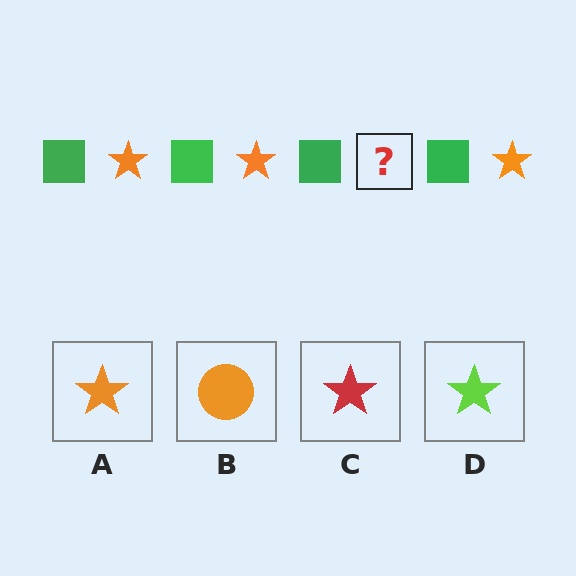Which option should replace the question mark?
Option A.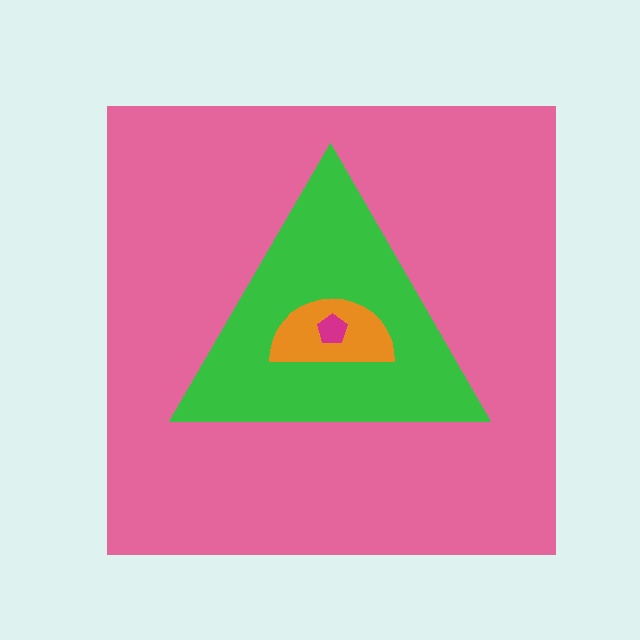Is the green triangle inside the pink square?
Yes.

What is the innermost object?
The magenta pentagon.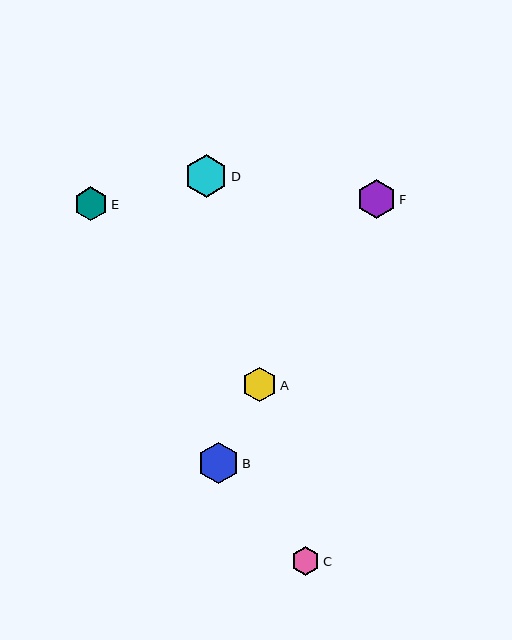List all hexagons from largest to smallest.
From largest to smallest: D, B, F, A, E, C.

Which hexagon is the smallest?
Hexagon C is the smallest with a size of approximately 28 pixels.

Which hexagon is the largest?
Hexagon D is the largest with a size of approximately 43 pixels.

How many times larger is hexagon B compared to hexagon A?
Hexagon B is approximately 1.2 times the size of hexagon A.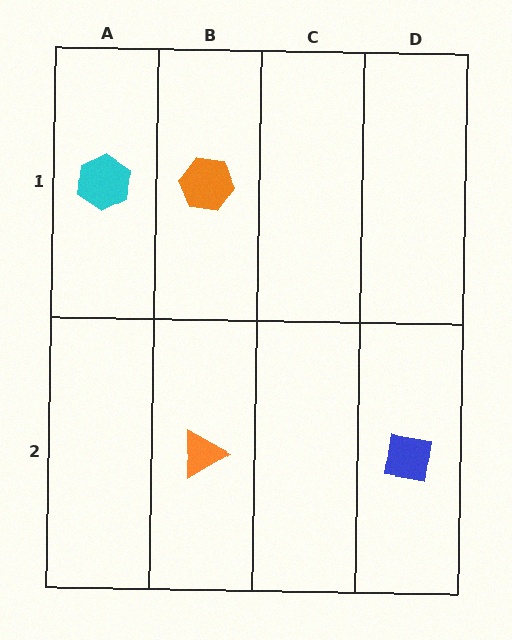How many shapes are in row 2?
2 shapes.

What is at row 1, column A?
A cyan hexagon.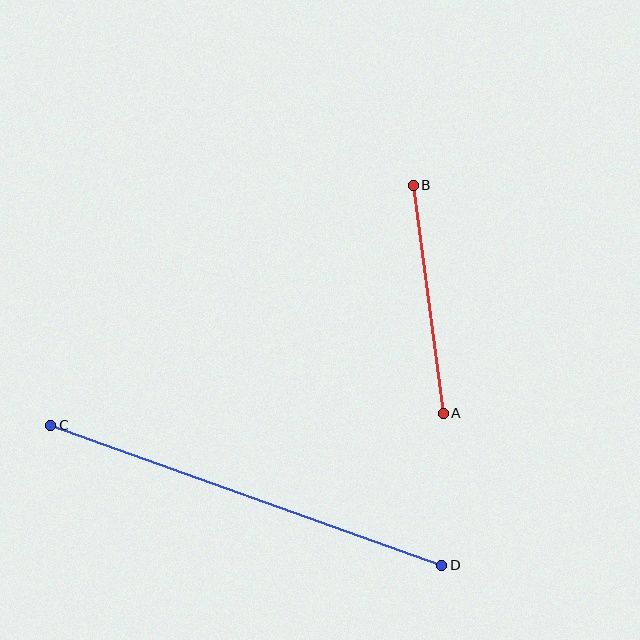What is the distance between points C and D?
The distance is approximately 415 pixels.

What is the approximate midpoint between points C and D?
The midpoint is at approximately (246, 495) pixels.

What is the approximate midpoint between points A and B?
The midpoint is at approximately (428, 299) pixels.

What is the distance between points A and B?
The distance is approximately 230 pixels.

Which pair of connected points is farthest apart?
Points C and D are farthest apart.